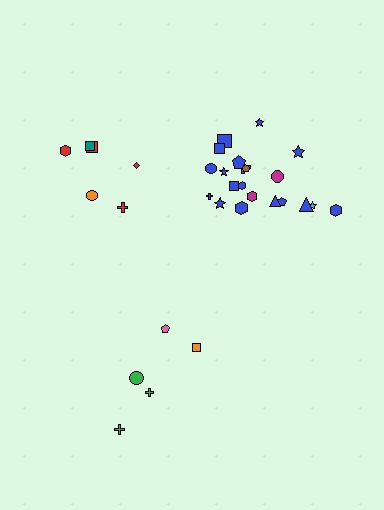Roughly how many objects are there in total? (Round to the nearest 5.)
Roughly 35 objects in total.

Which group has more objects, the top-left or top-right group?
The top-right group.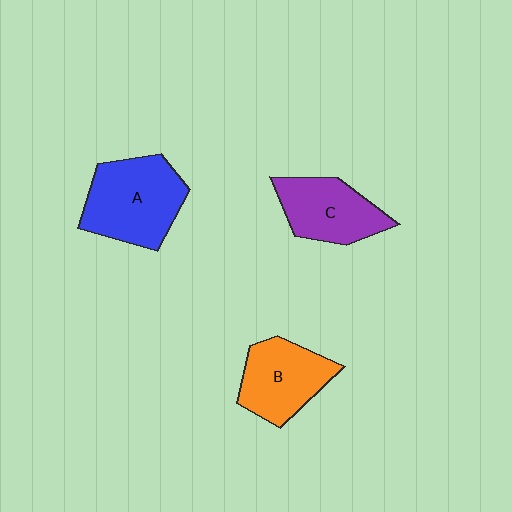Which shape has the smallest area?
Shape C (purple).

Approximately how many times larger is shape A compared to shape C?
Approximately 1.3 times.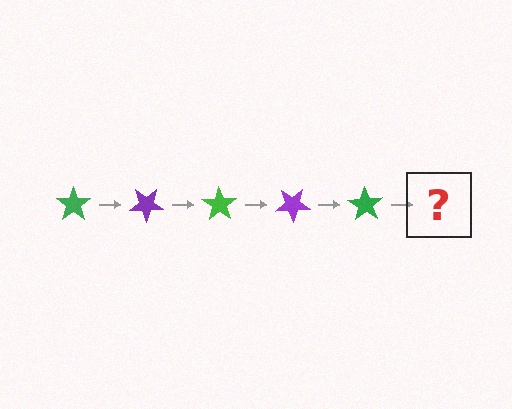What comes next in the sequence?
The next element should be a purple star, rotated 175 degrees from the start.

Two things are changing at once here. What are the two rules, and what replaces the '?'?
The two rules are that it rotates 35 degrees each step and the color cycles through green and purple. The '?' should be a purple star, rotated 175 degrees from the start.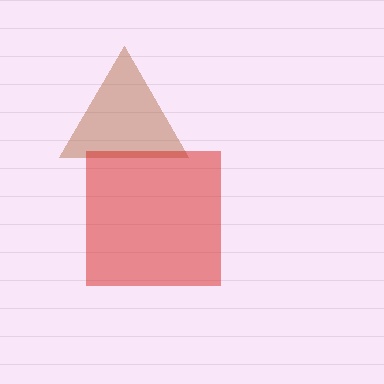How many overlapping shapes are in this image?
There are 2 overlapping shapes in the image.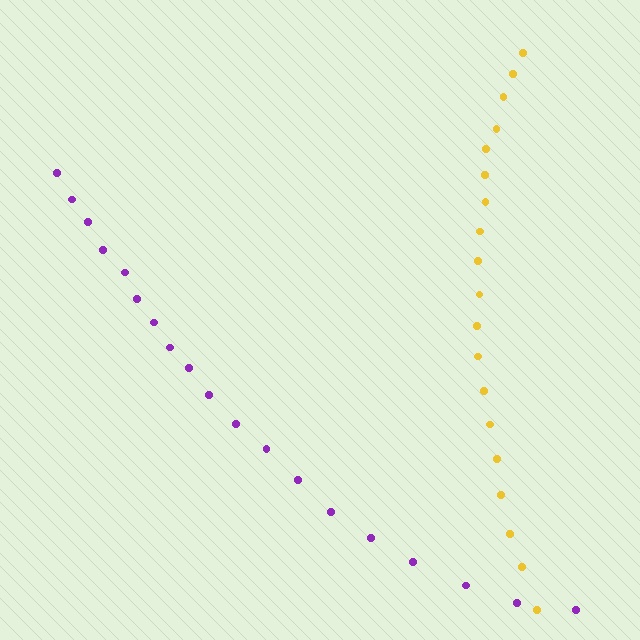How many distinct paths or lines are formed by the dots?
There are 2 distinct paths.